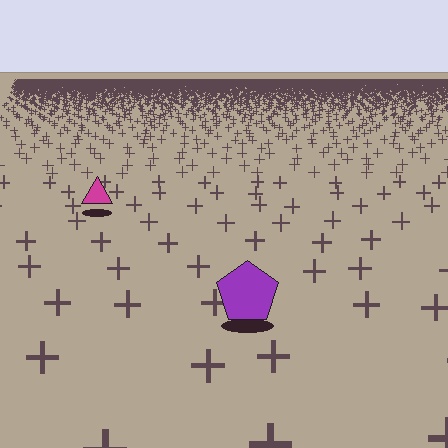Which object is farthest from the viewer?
The magenta triangle is farthest from the viewer. It appears smaller and the ground texture around it is denser.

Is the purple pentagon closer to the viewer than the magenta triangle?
Yes. The purple pentagon is closer — you can tell from the texture gradient: the ground texture is coarser near it.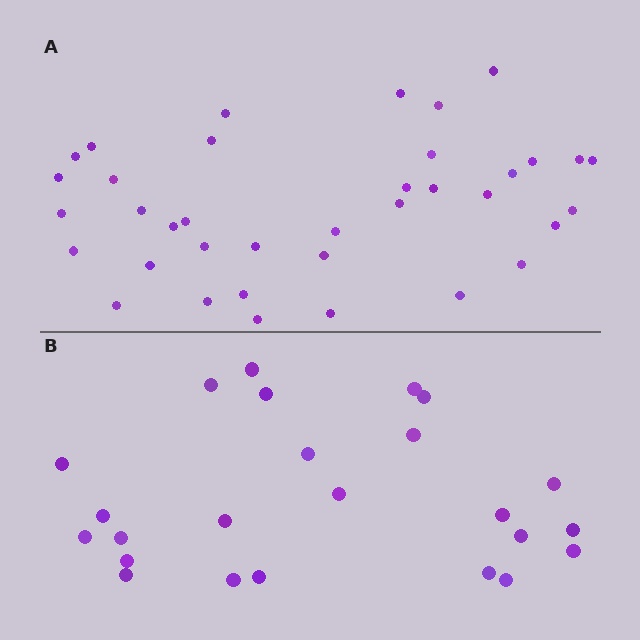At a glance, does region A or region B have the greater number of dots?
Region A (the top region) has more dots.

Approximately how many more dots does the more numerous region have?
Region A has approximately 15 more dots than region B.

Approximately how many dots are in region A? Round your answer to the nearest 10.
About 40 dots. (The exact count is 37, which rounds to 40.)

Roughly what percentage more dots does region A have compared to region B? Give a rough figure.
About 55% more.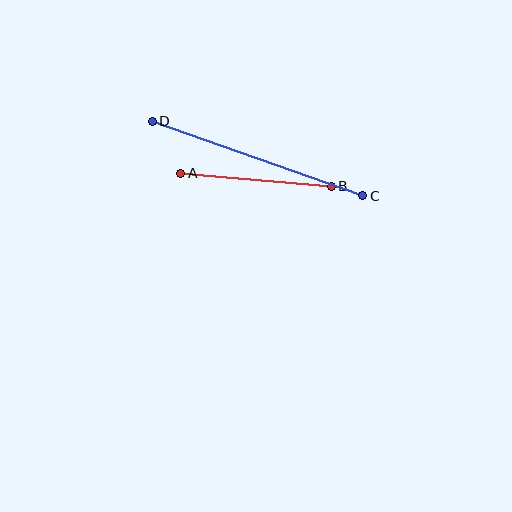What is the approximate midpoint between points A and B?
The midpoint is at approximately (256, 180) pixels.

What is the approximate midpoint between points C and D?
The midpoint is at approximately (258, 159) pixels.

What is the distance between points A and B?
The distance is approximately 151 pixels.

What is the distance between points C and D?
The distance is approximately 223 pixels.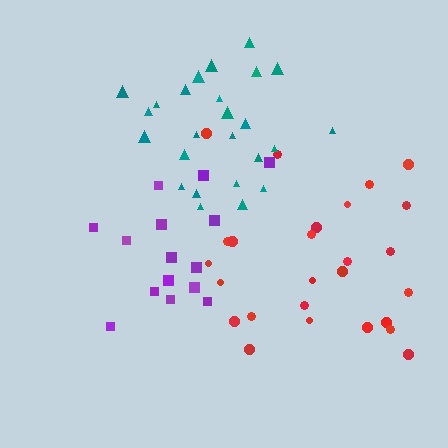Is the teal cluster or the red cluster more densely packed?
Teal.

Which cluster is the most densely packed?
Teal.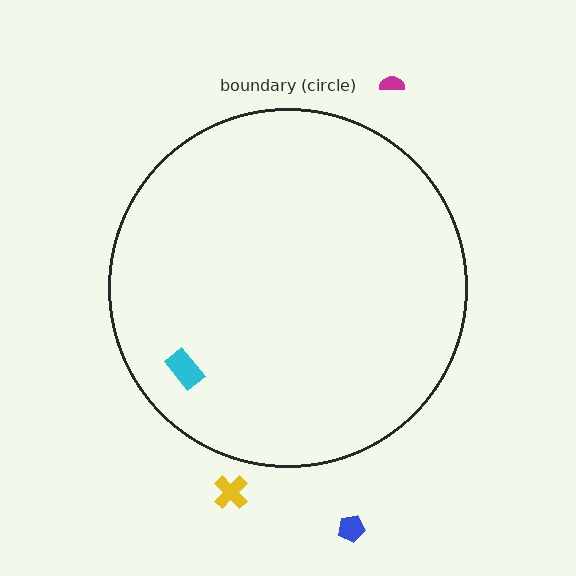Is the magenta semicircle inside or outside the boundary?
Outside.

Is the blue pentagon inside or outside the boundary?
Outside.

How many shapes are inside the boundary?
1 inside, 3 outside.